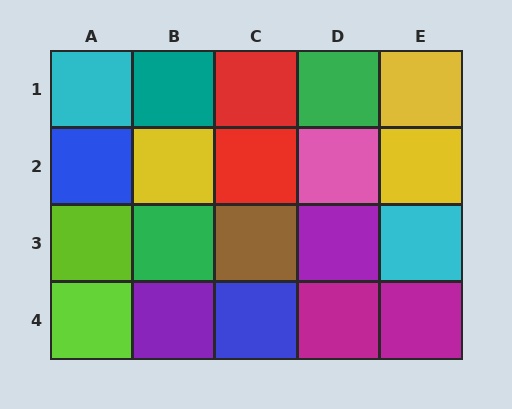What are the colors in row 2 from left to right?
Blue, yellow, red, pink, yellow.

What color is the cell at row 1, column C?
Red.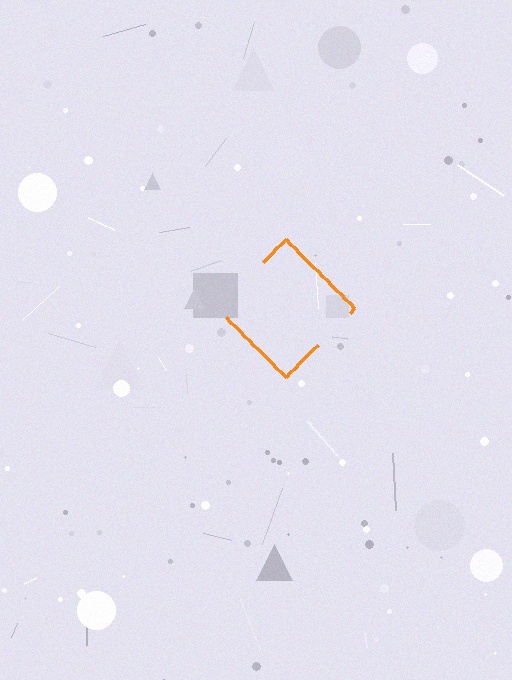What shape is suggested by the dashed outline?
The dashed outline suggests a diamond.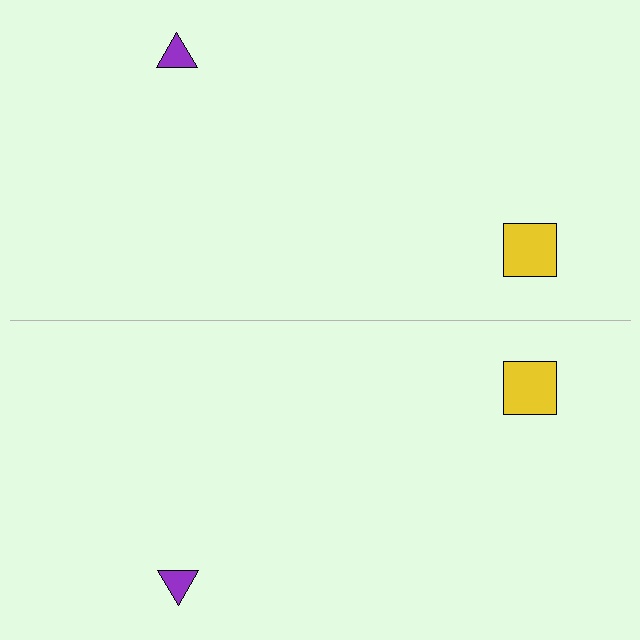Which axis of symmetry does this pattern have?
The pattern has a horizontal axis of symmetry running through the center of the image.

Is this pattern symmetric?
Yes, this pattern has bilateral (reflection) symmetry.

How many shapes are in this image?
There are 4 shapes in this image.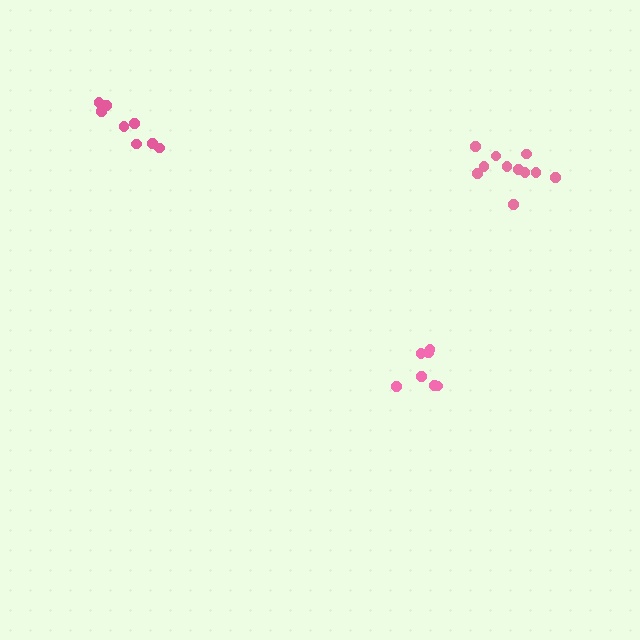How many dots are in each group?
Group 1: 8 dots, Group 2: 7 dots, Group 3: 11 dots (26 total).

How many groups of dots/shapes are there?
There are 3 groups.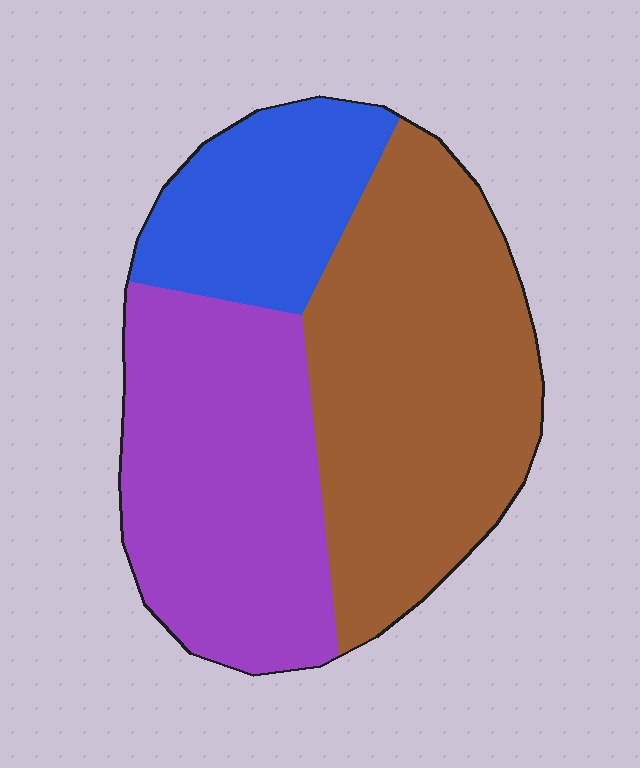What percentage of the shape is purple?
Purple covers about 35% of the shape.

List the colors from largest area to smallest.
From largest to smallest: brown, purple, blue.